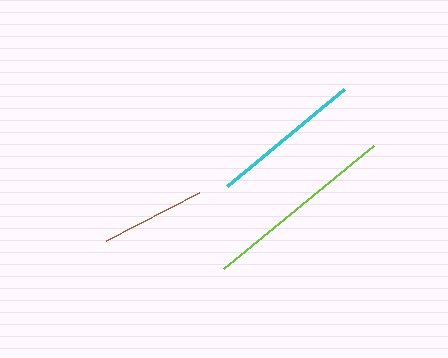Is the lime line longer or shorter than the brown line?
The lime line is longer than the brown line.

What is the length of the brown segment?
The brown segment is approximately 104 pixels long.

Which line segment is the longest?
The lime line is the longest at approximately 194 pixels.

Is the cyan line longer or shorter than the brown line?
The cyan line is longer than the brown line.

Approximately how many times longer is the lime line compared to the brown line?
The lime line is approximately 1.9 times the length of the brown line.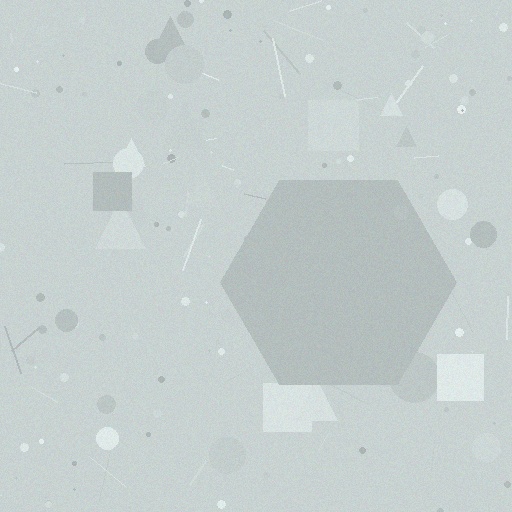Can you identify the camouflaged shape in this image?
The camouflaged shape is a hexagon.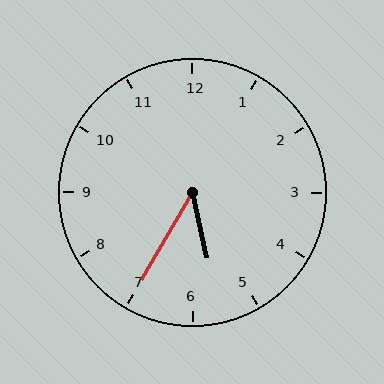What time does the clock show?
5:35.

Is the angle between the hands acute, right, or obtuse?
It is acute.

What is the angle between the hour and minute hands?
Approximately 42 degrees.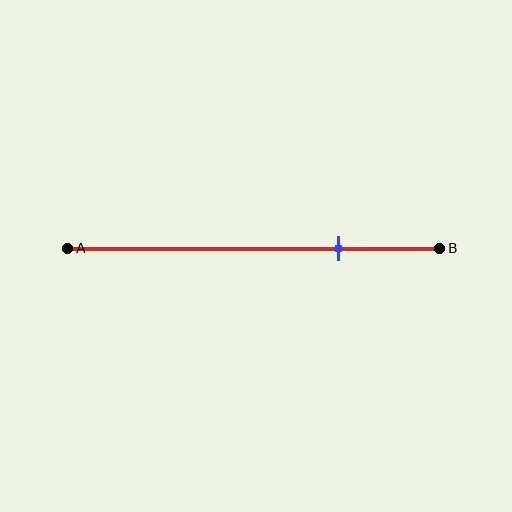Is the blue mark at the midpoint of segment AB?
No, the mark is at about 75% from A, not at the 50% midpoint.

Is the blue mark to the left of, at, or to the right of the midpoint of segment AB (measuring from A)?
The blue mark is to the right of the midpoint of segment AB.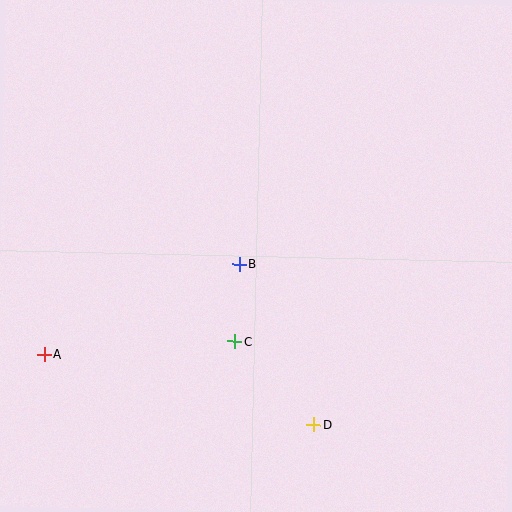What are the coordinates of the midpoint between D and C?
The midpoint between D and C is at (274, 383).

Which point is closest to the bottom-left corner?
Point A is closest to the bottom-left corner.